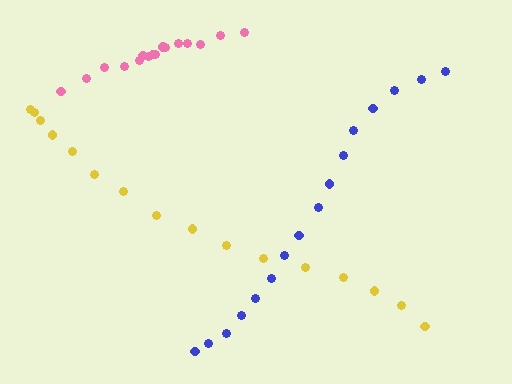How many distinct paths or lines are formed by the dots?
There are 3 distinct paths.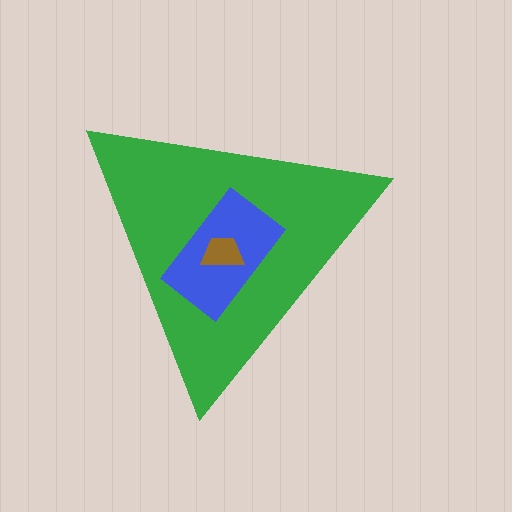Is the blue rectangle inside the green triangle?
Yes.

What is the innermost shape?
The brown trapezoid.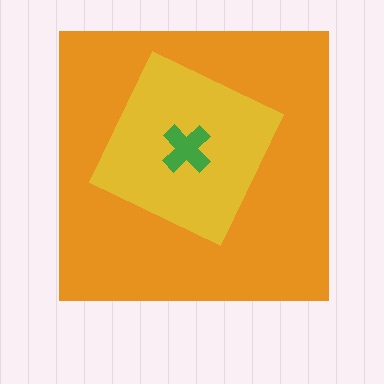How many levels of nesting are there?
3.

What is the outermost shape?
The orange square.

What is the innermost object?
The green cross.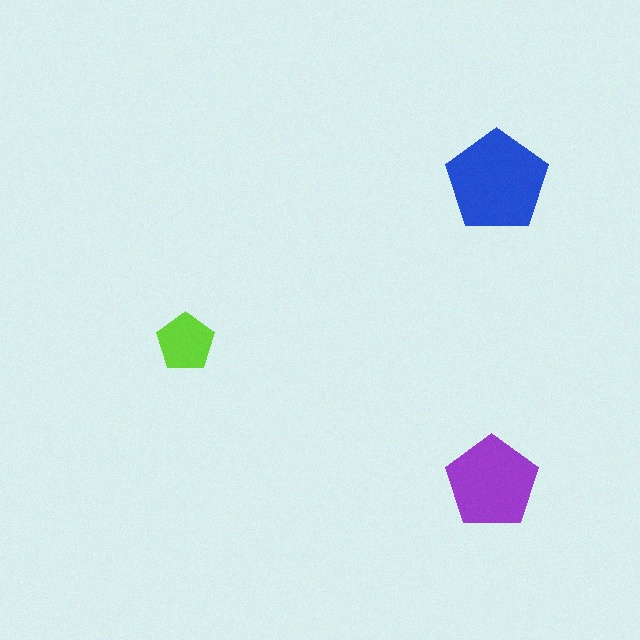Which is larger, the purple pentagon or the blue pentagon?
The blue one.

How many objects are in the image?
There are 3 objects in the image.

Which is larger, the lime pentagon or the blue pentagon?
The blue one.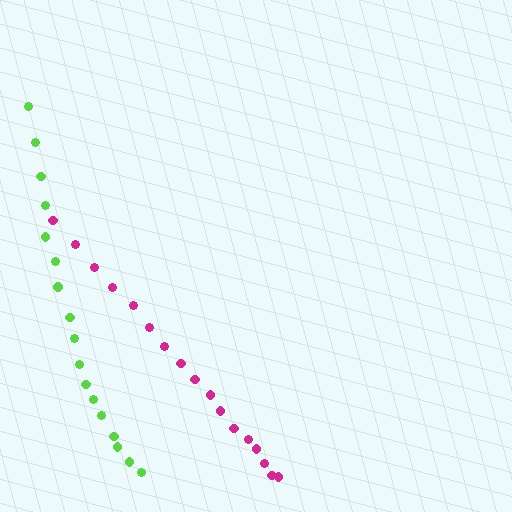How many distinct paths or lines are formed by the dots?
There are 2 distinct paths.